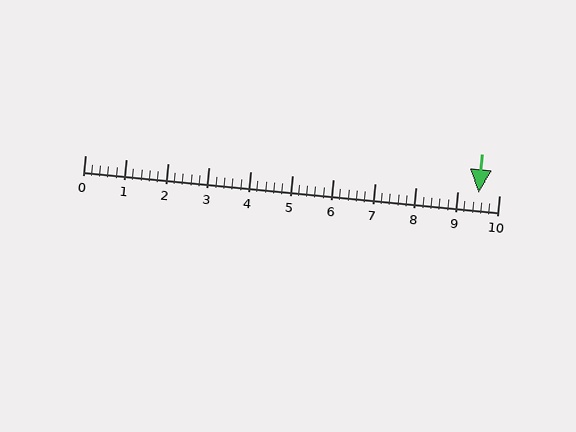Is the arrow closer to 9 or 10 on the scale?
The arrow is closer to 10.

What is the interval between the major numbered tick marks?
The major tick marks are spaced 1 units apart.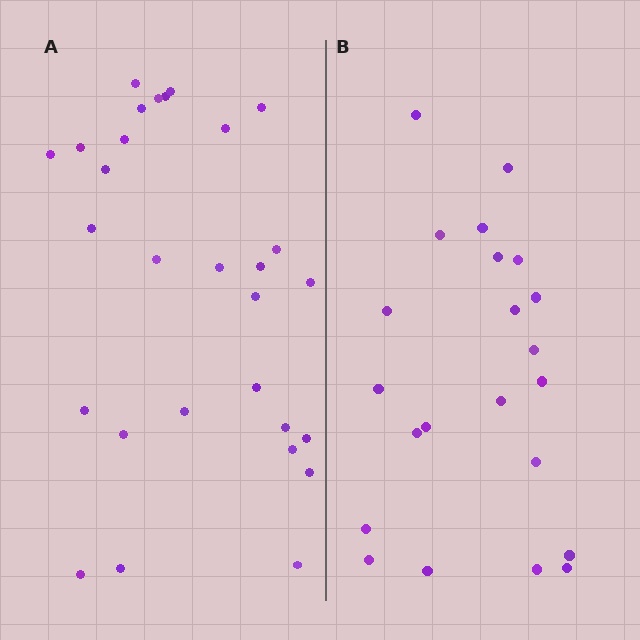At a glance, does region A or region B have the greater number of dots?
Region A (the left region) has more dots.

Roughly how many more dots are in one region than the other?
Region A has roughly 8 or so more dots than region B.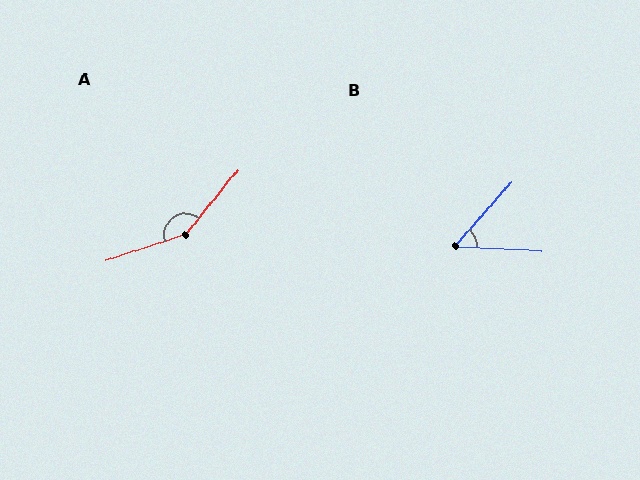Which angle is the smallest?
B, at approximately 52 degrees.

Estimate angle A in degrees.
Approximately 147 degrees.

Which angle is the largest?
A, at approximately 147 degrees.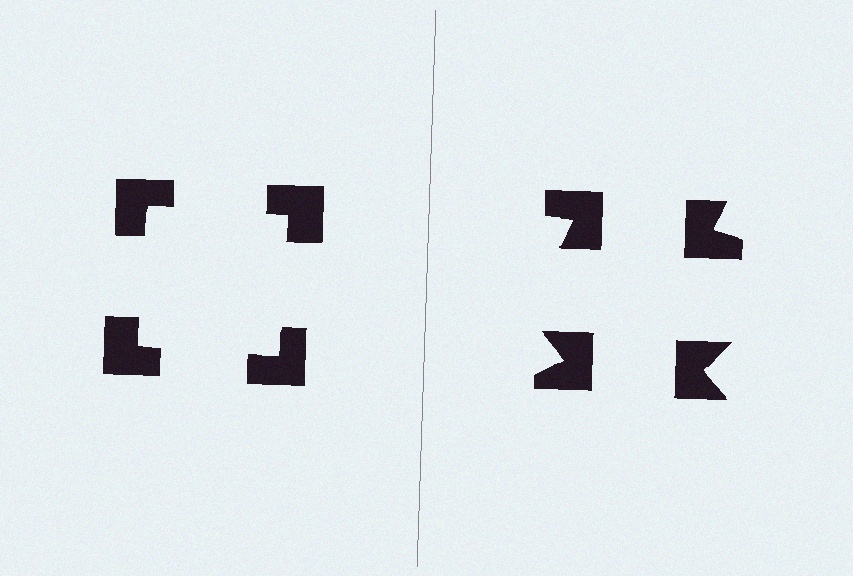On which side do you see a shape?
An illusory square appears on the left side. On the right side the wedge cuts are rotated, so no coherent shape forms.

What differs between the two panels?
The notched squares are positioned identically on both sides; only the wedge orientations differ. On the left they align to a square; on the right they are misaligned.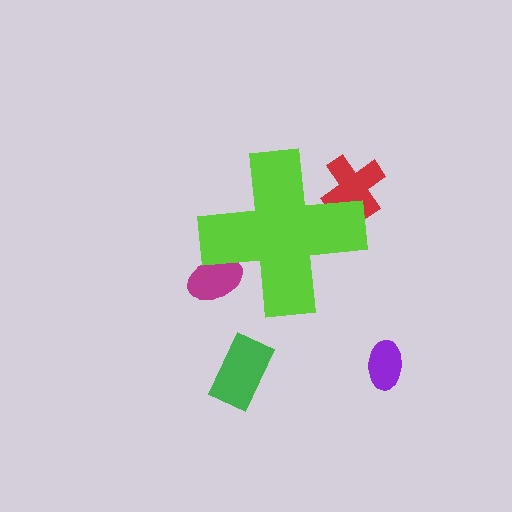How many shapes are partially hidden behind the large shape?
2 shapes are partially hidden.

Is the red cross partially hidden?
Yes, the red cross is partially hidden behind the lime cross.